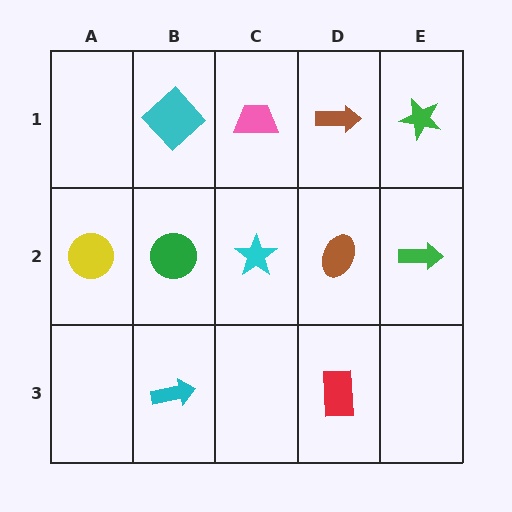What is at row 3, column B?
A cyan arrow.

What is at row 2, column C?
A cyan star.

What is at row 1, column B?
A cyan diamond.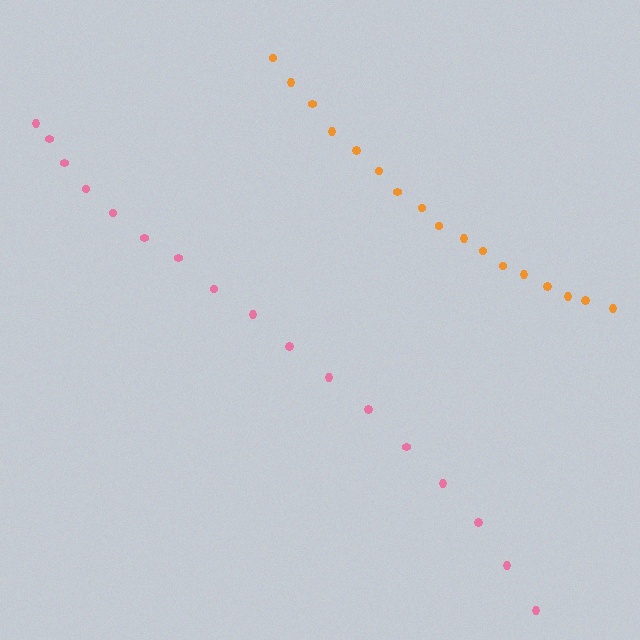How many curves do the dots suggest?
There are 2 distinct paths.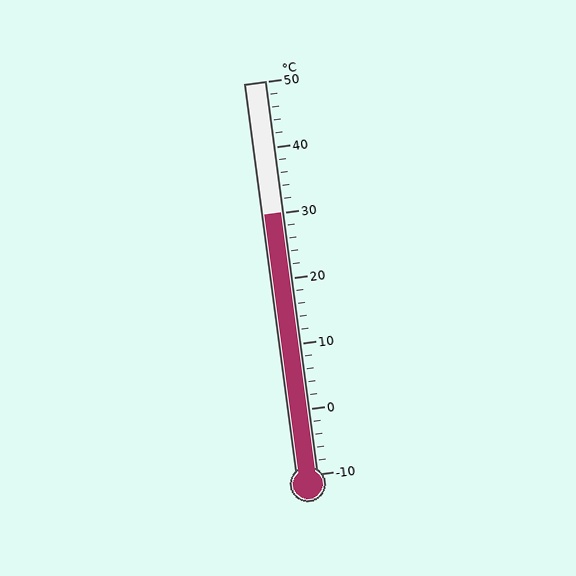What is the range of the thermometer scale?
The thermometer scale ranges from -10°C to 50°C.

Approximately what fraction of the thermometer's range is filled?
The thermometer is filled to approximately 65% of its range.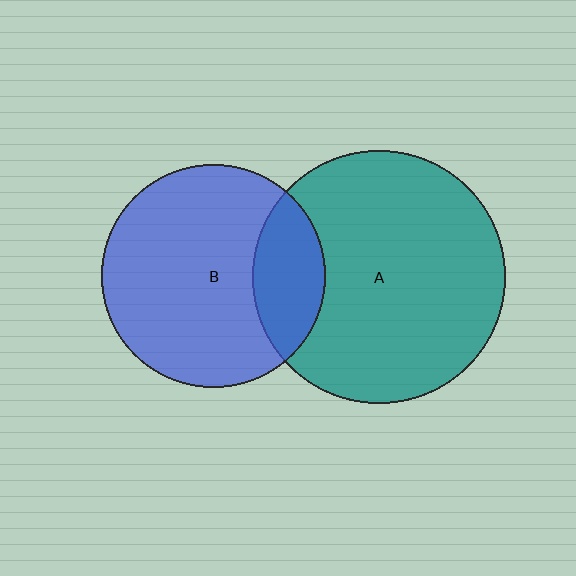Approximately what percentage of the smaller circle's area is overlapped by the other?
Approximately 20%.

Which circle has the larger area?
Circle A (teal).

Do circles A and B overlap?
Yes.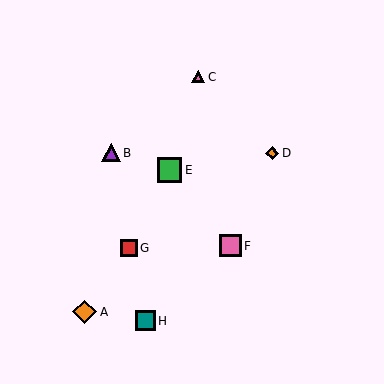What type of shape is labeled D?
Shape D is an orange diamond.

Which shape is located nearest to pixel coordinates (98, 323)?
The orange diamond (labeled A) at (85, 312) is nearest to that location.